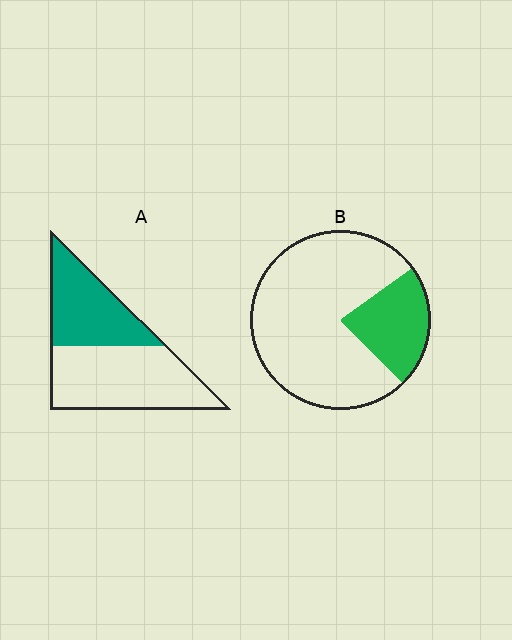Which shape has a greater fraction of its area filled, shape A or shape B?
Shape A.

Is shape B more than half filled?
No.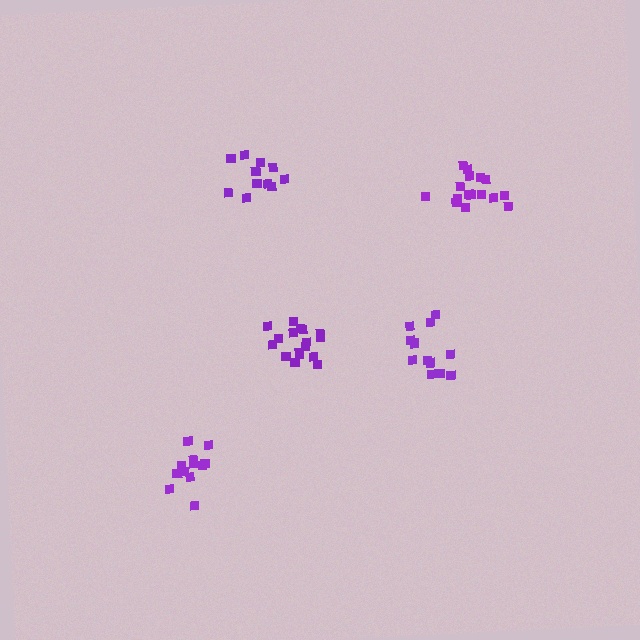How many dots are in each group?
Group 1: 17 dots, Group 2: 12 dots, Group 3: 12 dots, Group 4: 17 dots, Group 5: 12 dots (70 total).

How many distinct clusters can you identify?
There are 5 distinct clusters.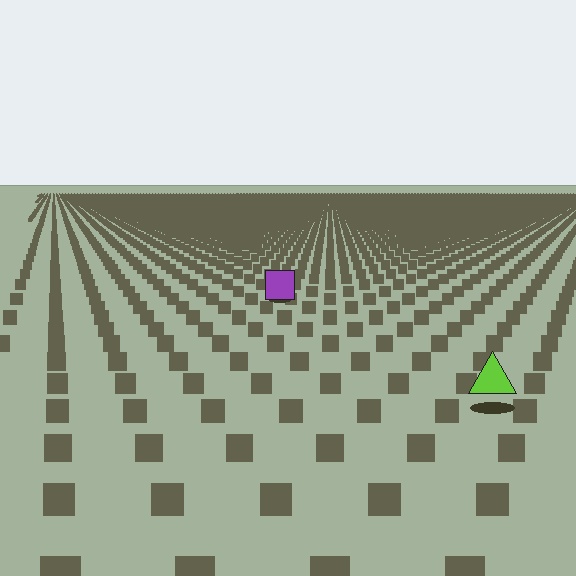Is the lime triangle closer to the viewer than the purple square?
Yes. The lime triangle is closer — you can tell from the texture gradient: the ground texture is coarser near it.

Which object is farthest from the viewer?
The purple square is farthest from the viewer. It appears smaller and the ground texture around it is denser.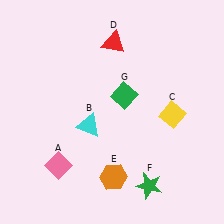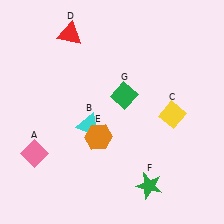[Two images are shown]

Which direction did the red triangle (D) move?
The red triangle (D) moved left.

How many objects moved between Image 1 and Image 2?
3 objects moved between the two images.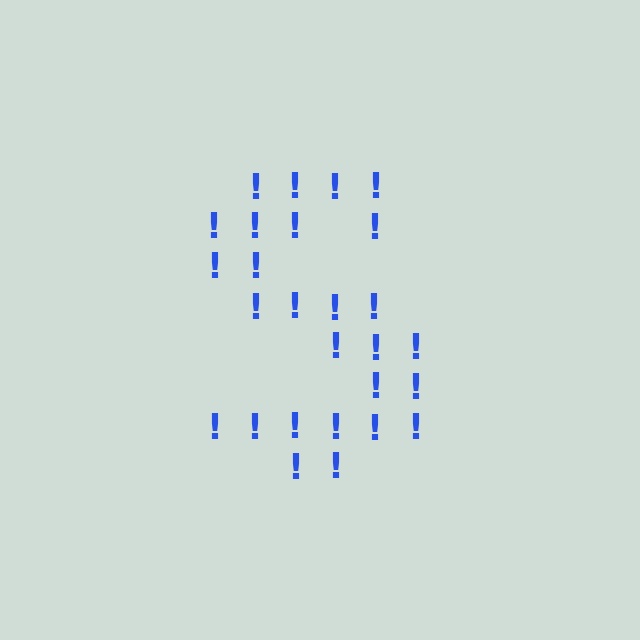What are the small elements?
The small elements are exclamation marks.